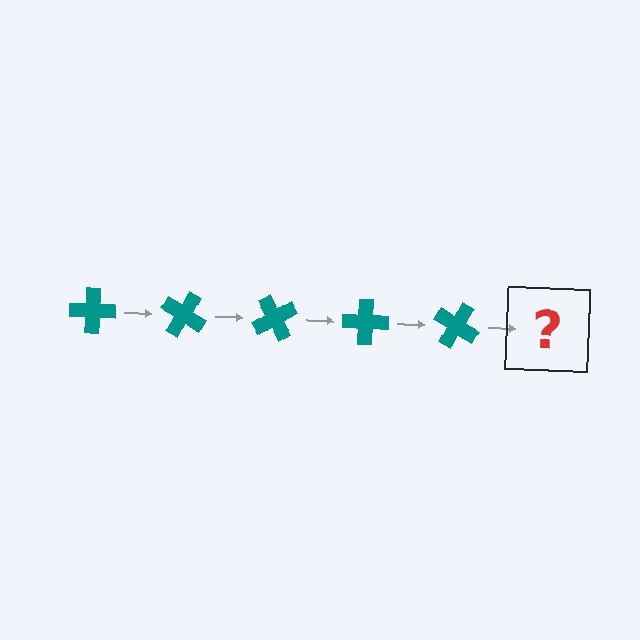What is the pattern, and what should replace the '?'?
The pattern is that the cross rotates 30 degrees each step. The '?' should be a teal cross rotated 150 degrees.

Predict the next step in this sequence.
The next step is a teal cross rotated 150 degrees.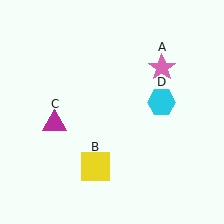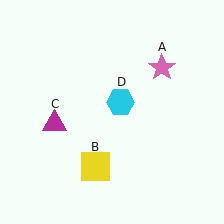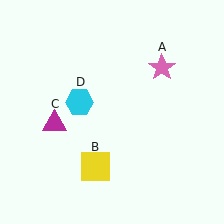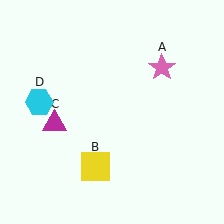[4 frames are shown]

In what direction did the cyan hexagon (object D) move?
The cyan hexagon (object D) moved left.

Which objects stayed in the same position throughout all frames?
Pink star (object A) and yellow square (object B) and magenta triangle (object C) remained stationary.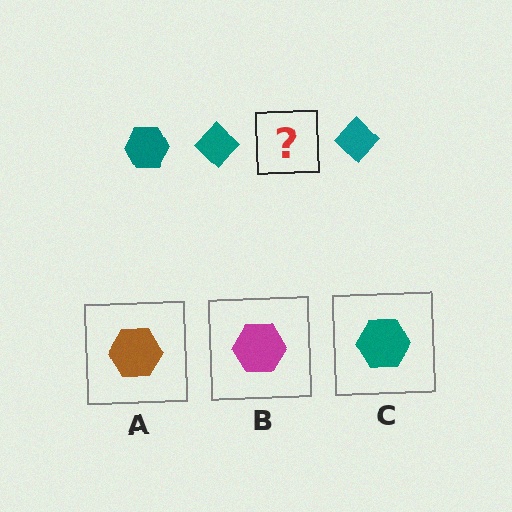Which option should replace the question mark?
Option C.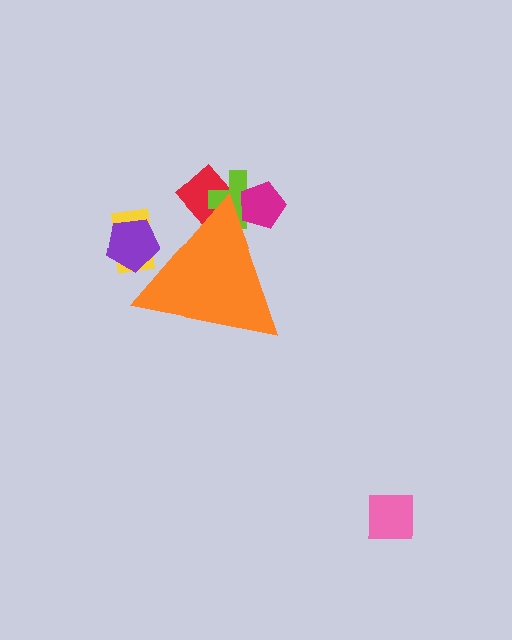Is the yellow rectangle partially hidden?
Yes, the yellow rectangle is partially hidden behind the orange triangle.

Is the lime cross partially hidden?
Yes, the lime cross is partially hidden behind the orange triangle.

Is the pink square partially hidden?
No, the pink square is fully visible.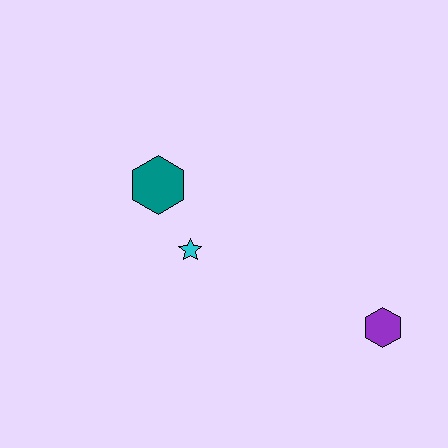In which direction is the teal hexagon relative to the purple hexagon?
The teal hexagon is to the left of the purple hexagon.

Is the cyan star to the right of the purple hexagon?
No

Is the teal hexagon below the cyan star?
No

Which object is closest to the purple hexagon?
The cyan star is closest to the purple hexagon.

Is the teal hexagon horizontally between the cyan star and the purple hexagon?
No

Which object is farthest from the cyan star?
The purple hexagon is farthest from the cyan star.